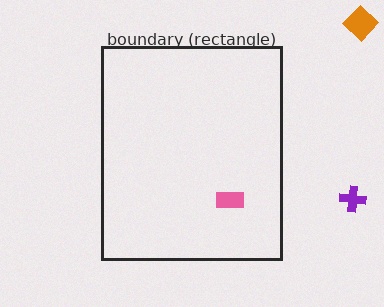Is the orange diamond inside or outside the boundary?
Outside.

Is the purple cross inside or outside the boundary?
Outside.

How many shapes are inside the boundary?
1 inside, 2 outside.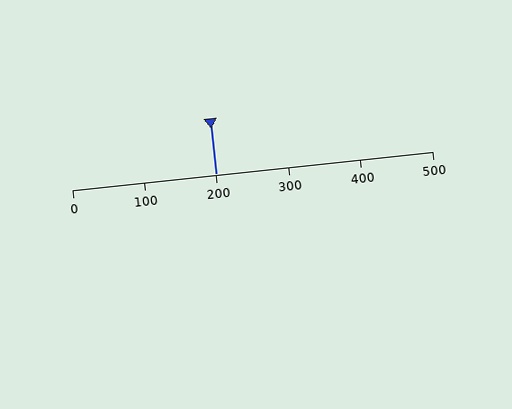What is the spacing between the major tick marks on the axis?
The major ticks are spaced 100 apart.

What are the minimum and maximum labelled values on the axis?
The axis runs from 0 to 500.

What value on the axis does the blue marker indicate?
The marker indicates approximately 200.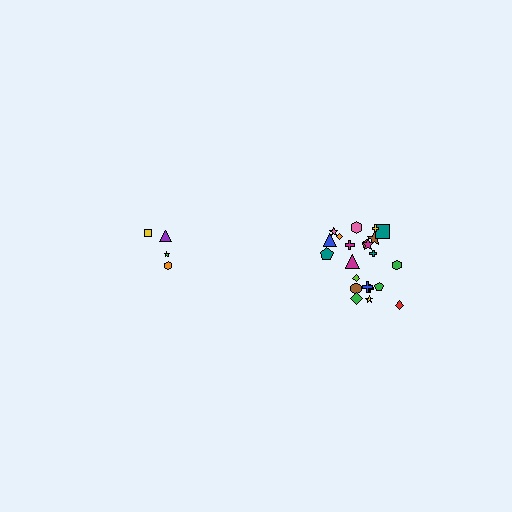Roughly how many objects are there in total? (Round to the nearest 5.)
Roughly 25 objects in total.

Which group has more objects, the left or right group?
The right group.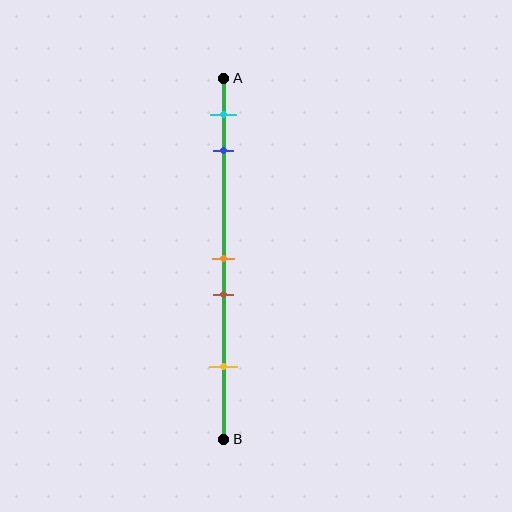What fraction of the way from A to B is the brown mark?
The brown mark is approximately 60% (0.6) of the way from A to B.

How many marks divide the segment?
There are 5 marks dividing the segment.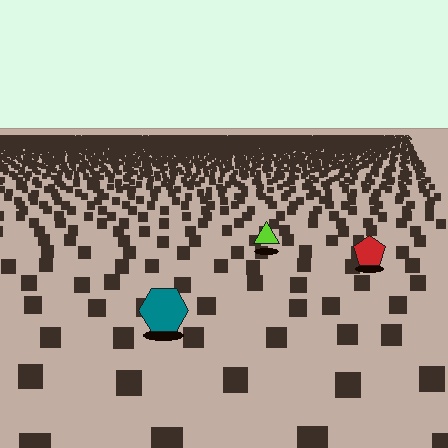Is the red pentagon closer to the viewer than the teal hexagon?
No. The teal hexagon is closer — you can tell from the texture gradient: the ground texture is coarser near it.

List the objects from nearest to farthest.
From nearest to farthest: the teal hexagon, the red pentagon, the lime triangle.